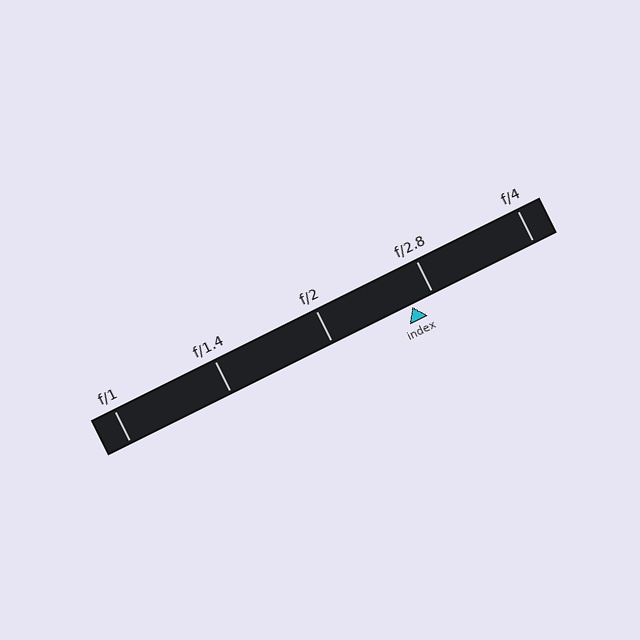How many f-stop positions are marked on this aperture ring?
There are 5 f-stop positions marked.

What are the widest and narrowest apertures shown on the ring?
The widest aperture shown is f/1 and the narrowest is f/4.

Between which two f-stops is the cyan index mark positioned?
The index mark is between f/2 and f/2.8.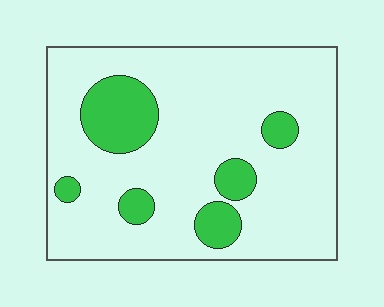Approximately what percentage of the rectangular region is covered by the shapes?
Approximately 15%.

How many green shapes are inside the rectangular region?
6.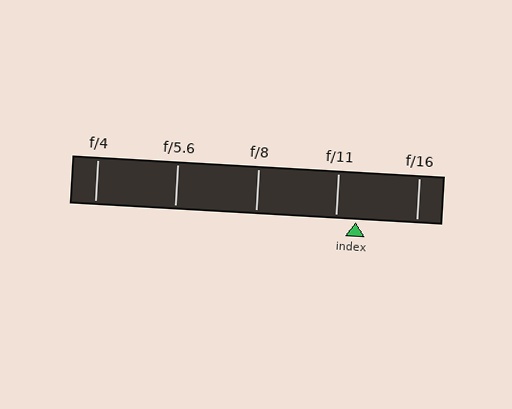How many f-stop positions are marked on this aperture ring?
There are 5 f-stop positions marked.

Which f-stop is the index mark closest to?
The index mark is closest to f/11.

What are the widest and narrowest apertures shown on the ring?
The widest aperture shown is f/4 and the narrowest is f/16.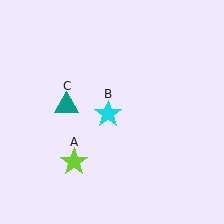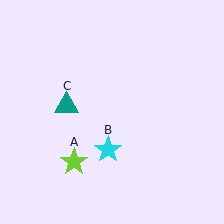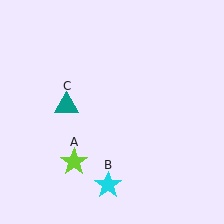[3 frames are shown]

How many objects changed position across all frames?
1 object changed position: cyan star (object B).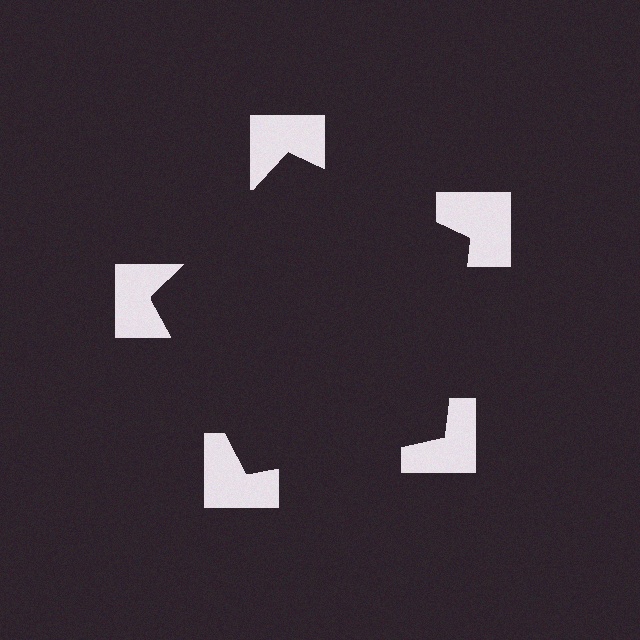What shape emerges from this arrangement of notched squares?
An illusory pentagon — its edges are inferred from the aligned wedge cuts in the notched squares, not physically drawn.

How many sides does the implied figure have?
5 sides.